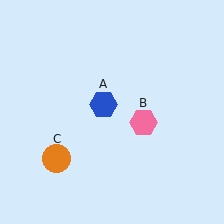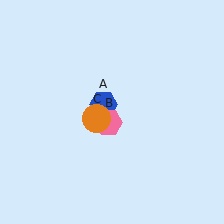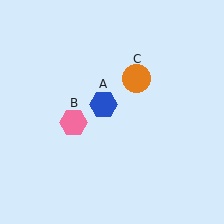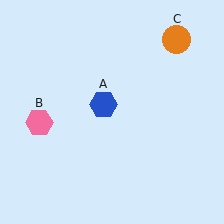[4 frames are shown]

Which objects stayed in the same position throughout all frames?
Blue hexagon (object A) remained stationary.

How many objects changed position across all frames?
2 objects changed position: pink hexagon (object B), orange circle (object C).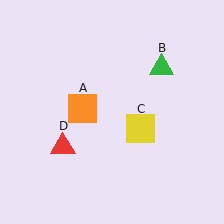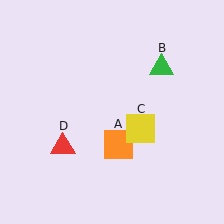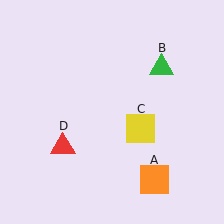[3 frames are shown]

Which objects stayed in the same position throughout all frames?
Green triangle (object B) and yellow square (object C) and red triangle (object D) remained stationary.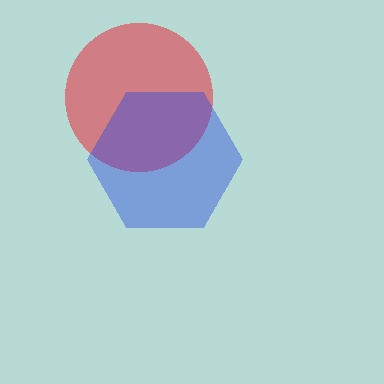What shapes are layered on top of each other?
The layered shapes are: a red circle, a blue hexagon.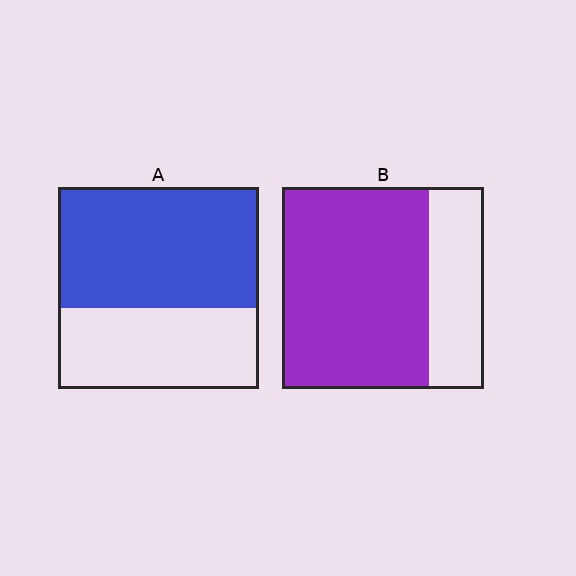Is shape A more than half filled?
Yes.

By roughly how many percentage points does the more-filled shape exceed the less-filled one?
By roughly 15 percentage points (B over A).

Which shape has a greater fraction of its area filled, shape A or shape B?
Shape B.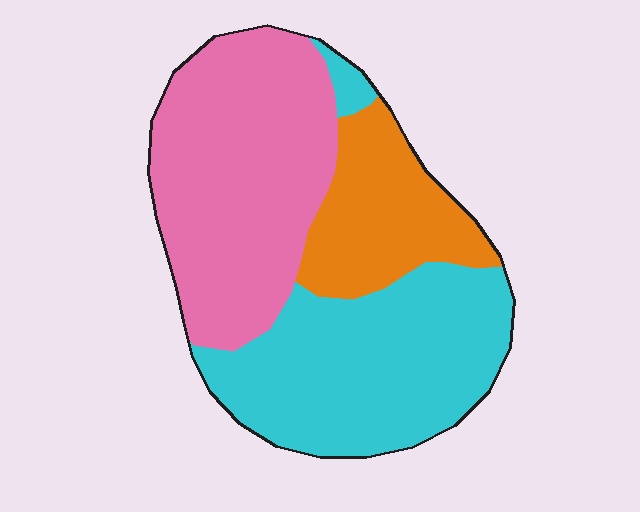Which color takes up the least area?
Orange, at roughly 20%.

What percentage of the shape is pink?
Pink covers roughly 40% of the shape.